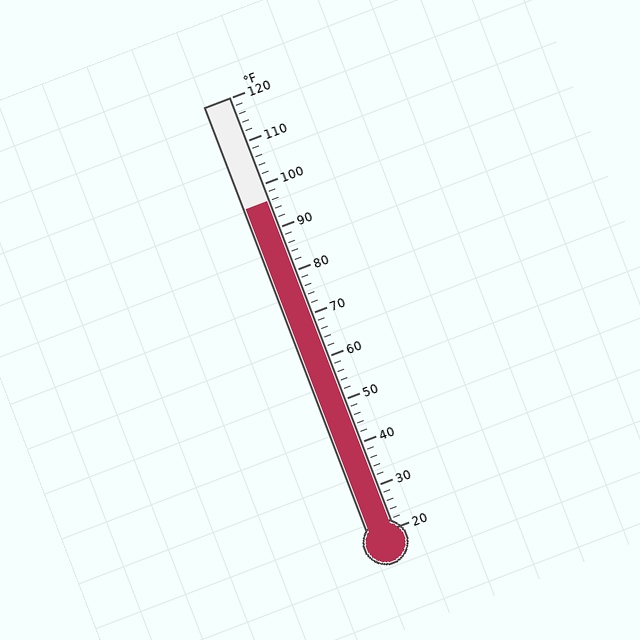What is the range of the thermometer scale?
The thermometer scale ranges from 20°F to 120°F.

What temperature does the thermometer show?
The thermometer shows approximately 96°F.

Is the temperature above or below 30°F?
The temperature is above 30°F.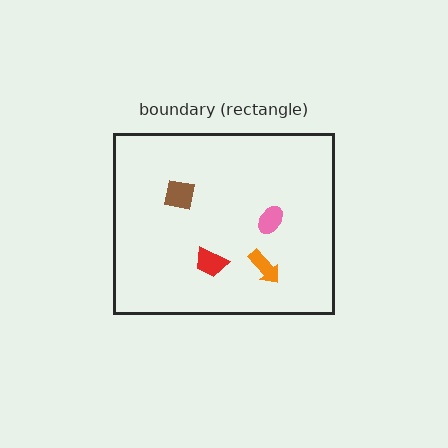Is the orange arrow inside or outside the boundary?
Inside.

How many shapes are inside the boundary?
4 inside, 0 outside.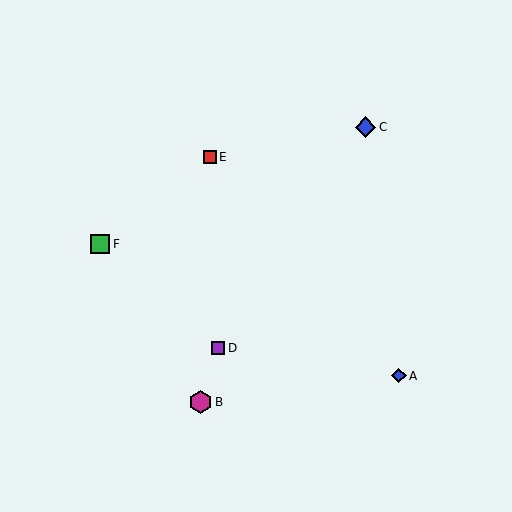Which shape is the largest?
The magenta hexagon (labeled B) is the largest.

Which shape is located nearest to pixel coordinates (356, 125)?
The blue diamond (labeled C) at (365, 127) is nearest to that location.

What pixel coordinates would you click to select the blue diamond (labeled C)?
Click at (365, 127) to select the blue diamond C.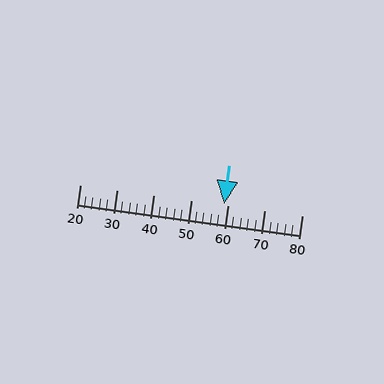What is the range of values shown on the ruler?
The ruler shows values from 20 to 80.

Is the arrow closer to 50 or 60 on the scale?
The arrow is closer to 60.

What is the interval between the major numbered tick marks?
The major tick marks are spaced 10 units apart.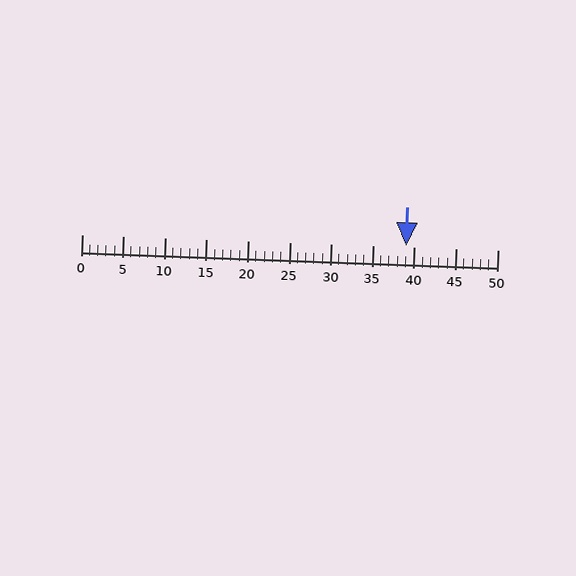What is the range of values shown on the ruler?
The ruler shows values from 0 to 50.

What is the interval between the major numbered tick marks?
The major tick marks are spaced 5 units apart.